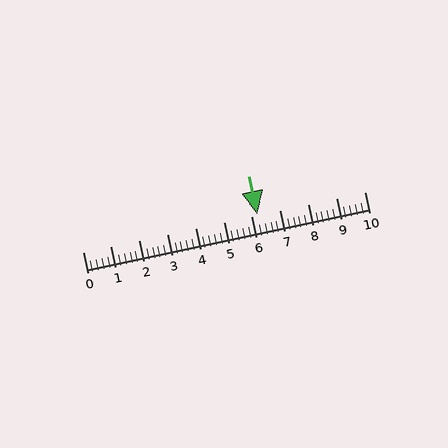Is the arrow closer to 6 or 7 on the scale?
The arrow is closer to 6.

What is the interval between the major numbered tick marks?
The major tick marks are spaced 1 units apart.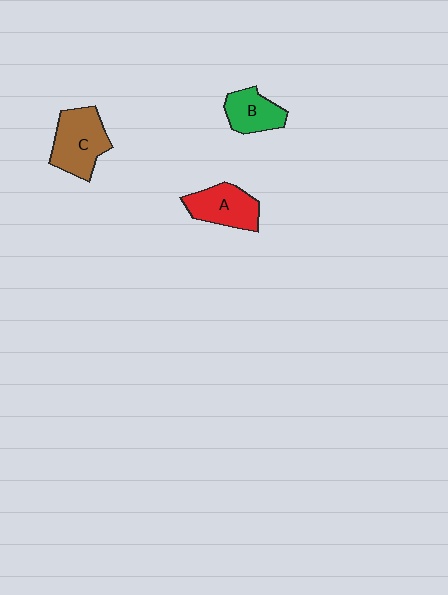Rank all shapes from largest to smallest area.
From largest to smallest: C (brown), A (red), B (green).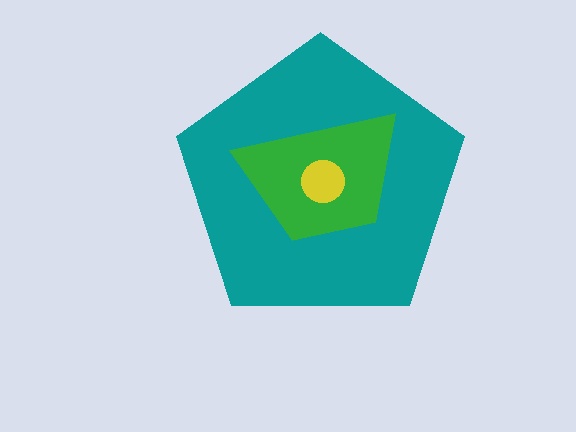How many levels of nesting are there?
3.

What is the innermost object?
The yellow circle.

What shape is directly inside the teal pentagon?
The green trapezoid.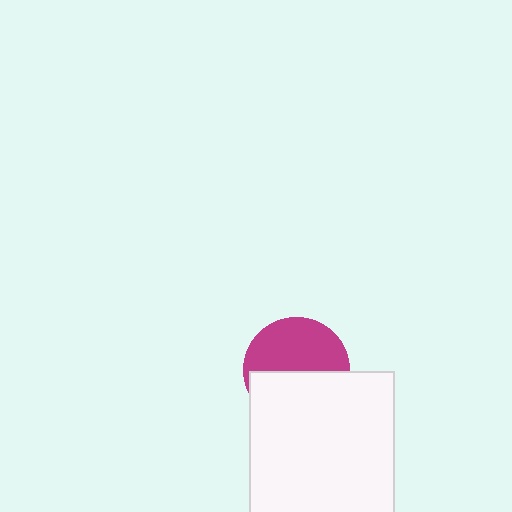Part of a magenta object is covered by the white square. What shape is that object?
It is a circle.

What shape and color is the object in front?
The object in front is a white square.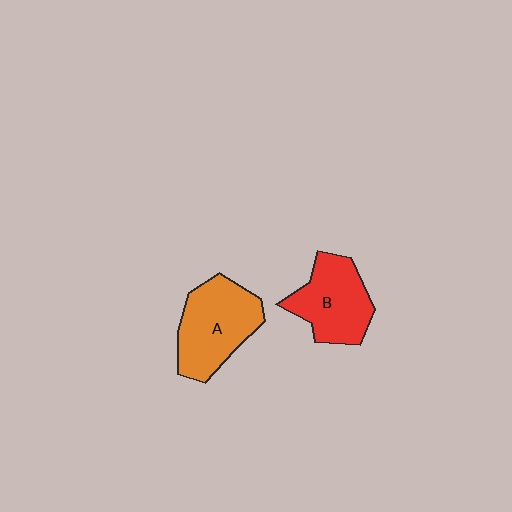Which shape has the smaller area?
Shape B (red).